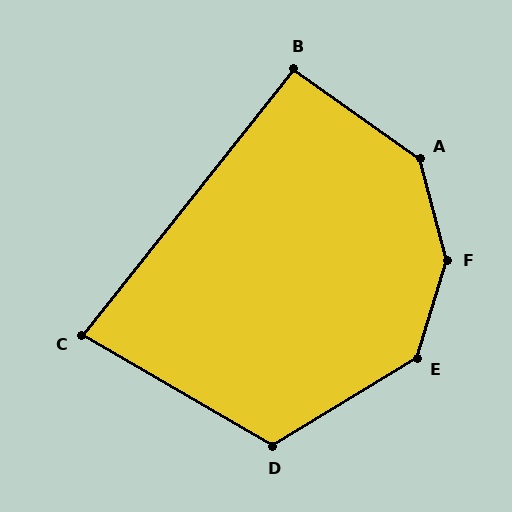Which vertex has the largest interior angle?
F, at approximately 148 degrees.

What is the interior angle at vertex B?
Approximately 93 degrees (approximately right).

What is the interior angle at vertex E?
Approximately 138 degrees (obtuse).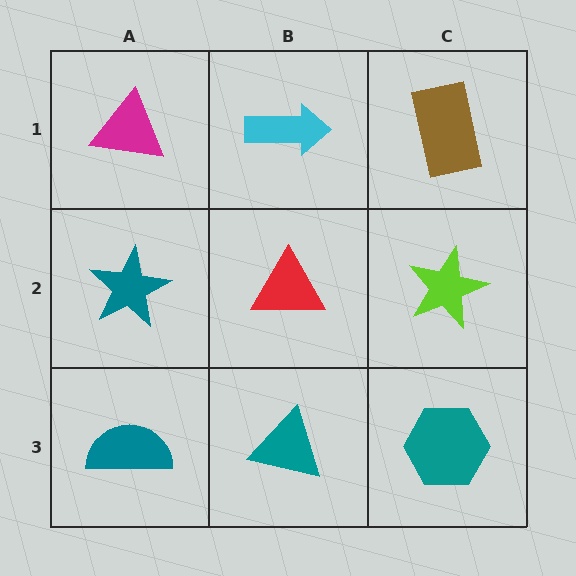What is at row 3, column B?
A teal triangle.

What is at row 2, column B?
A red triangle.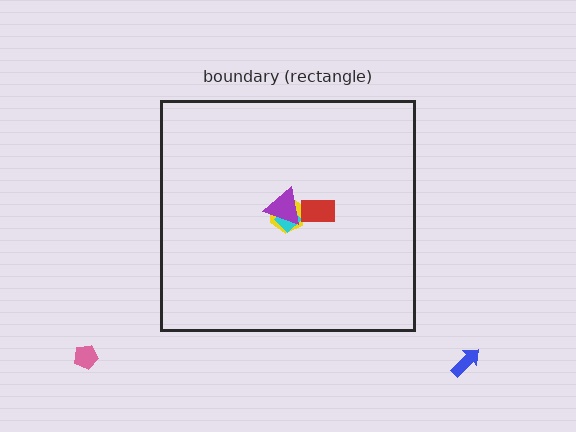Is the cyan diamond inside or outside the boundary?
Inside.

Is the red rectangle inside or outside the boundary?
Inside.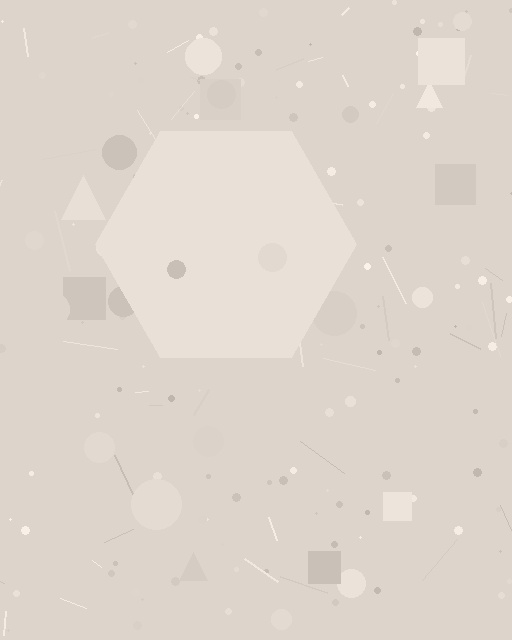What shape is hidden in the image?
A hexagon is hidden in the image.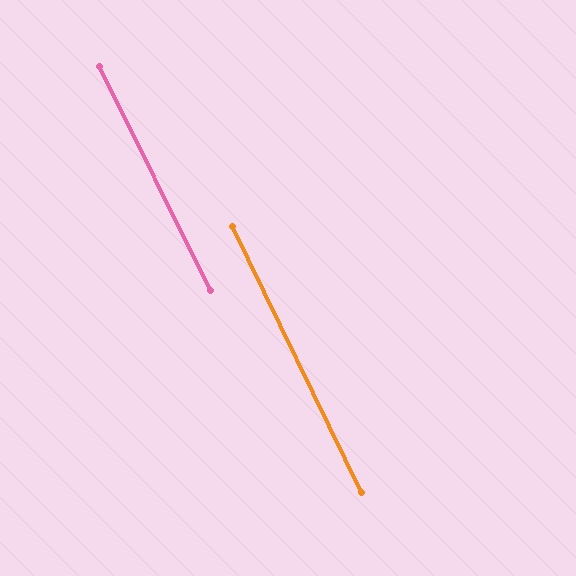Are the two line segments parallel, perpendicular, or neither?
Parallel — their directions differ by only 0.3°.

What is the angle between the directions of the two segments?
Approximately 0 degrees.